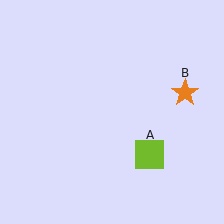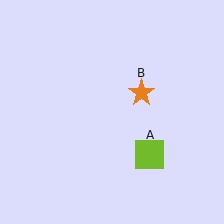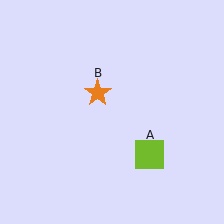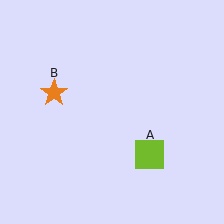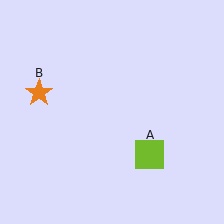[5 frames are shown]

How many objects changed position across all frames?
1 object changed position: orange star (object B).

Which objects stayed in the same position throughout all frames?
Lime square (object A) remained stationary.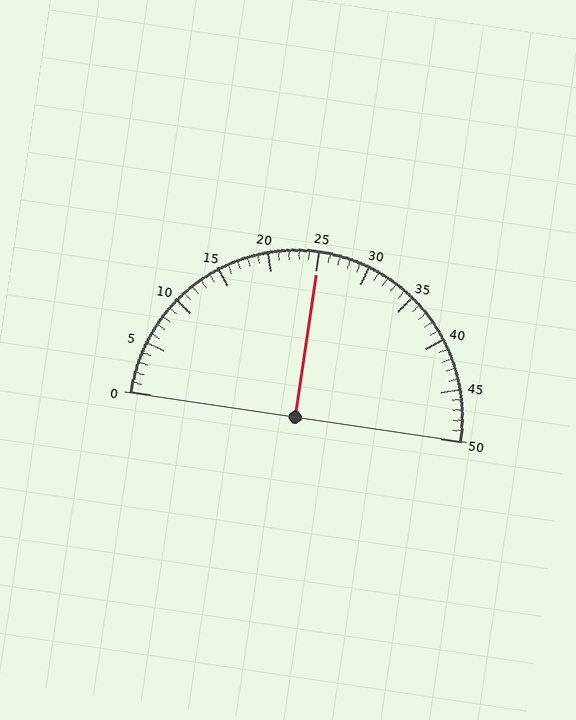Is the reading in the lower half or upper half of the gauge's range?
The reading is in the upper half of the range (0 to 50).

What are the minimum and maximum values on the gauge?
The gauge ranges from 0 to 50.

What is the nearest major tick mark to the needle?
The nearest major tick mark is 25.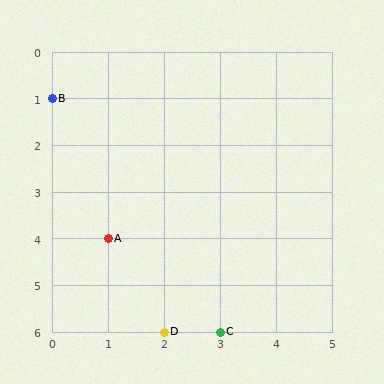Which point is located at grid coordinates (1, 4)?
Point A is at (1, 4).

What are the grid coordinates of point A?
Point A is at grid coordinates (1, 4).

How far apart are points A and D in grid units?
Points A and D are 1 column and 2 rows apart (about 2.2 grid units diagonally).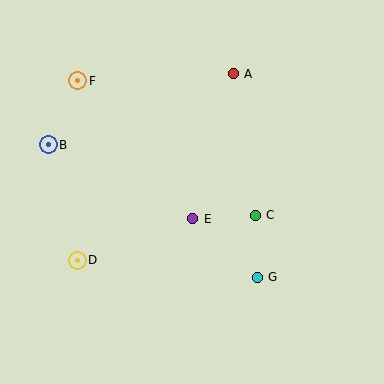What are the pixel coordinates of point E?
Point E is at (193, 219).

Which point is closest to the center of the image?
Point E at (193, 219) is closest to the center.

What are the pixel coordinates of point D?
Point D is at (77, 260).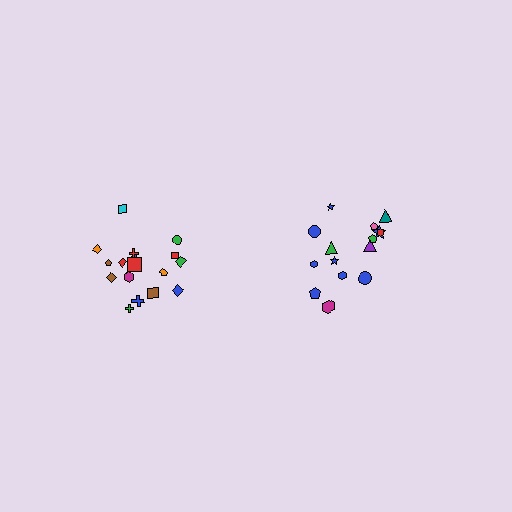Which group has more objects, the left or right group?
The left group.